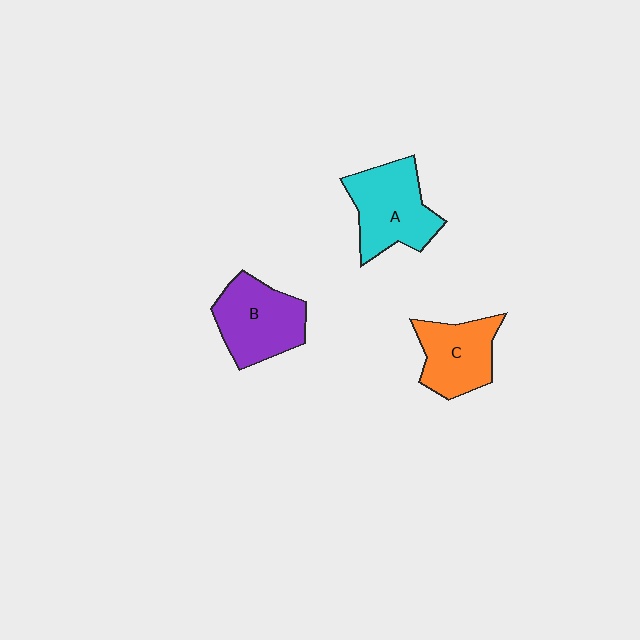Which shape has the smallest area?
Shape C (orange).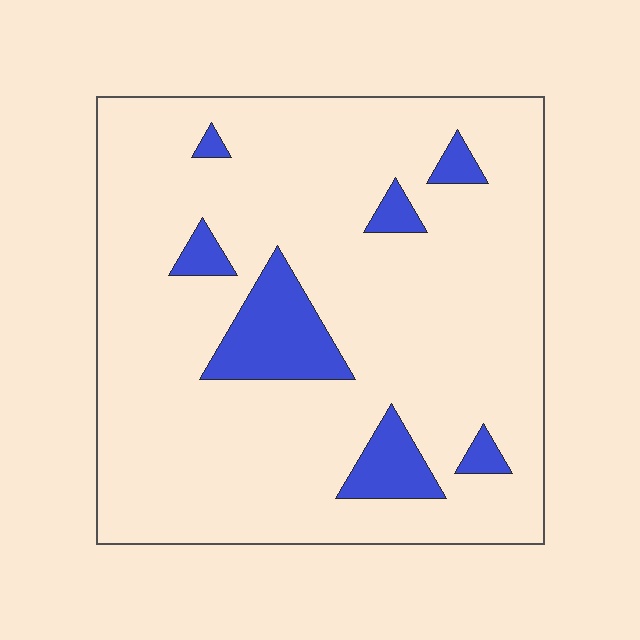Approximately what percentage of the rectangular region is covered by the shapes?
Approximately 10%.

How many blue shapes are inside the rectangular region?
7.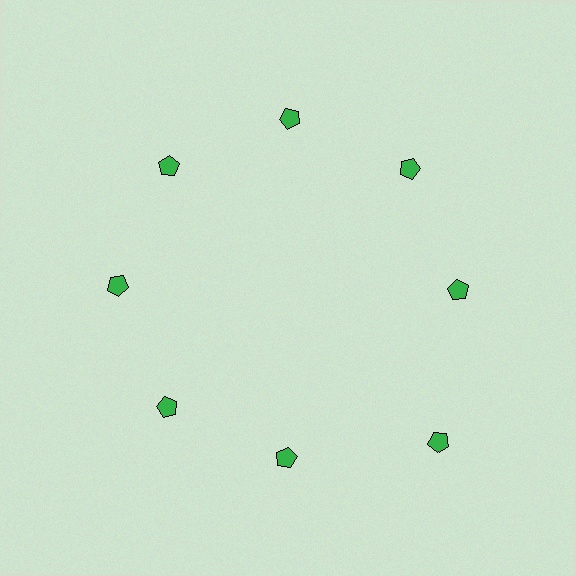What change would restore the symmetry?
The symmetry would be restored by moving it inward, back onto the ring so that all 8 pentagons sit at equal angles and equal distance from the center.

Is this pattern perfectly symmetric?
No. The 8 green pentagons are arranged in a ring, but one element near the 4 o'clock position is pushed outward from the center, breaking the 8-fold rotational symmetry.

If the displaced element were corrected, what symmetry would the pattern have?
It would have 8-fold rotational symmetry — the pattern would map onto itself every 45 degrees.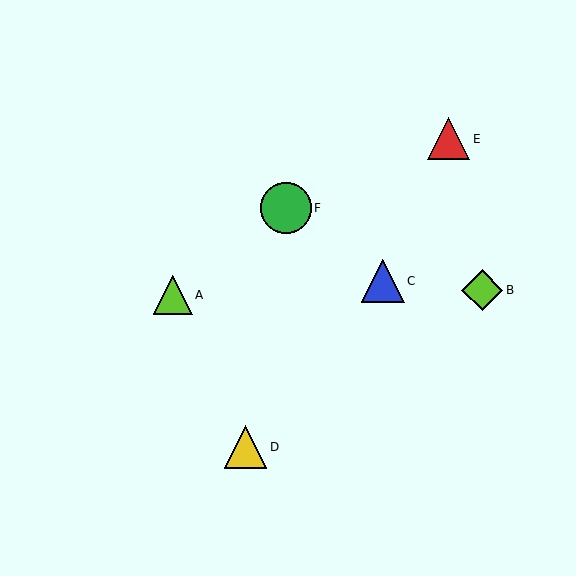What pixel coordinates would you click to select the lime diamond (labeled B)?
Click at (482, 290) to select the lime diamond B.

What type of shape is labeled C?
Shape C is a blue triangle.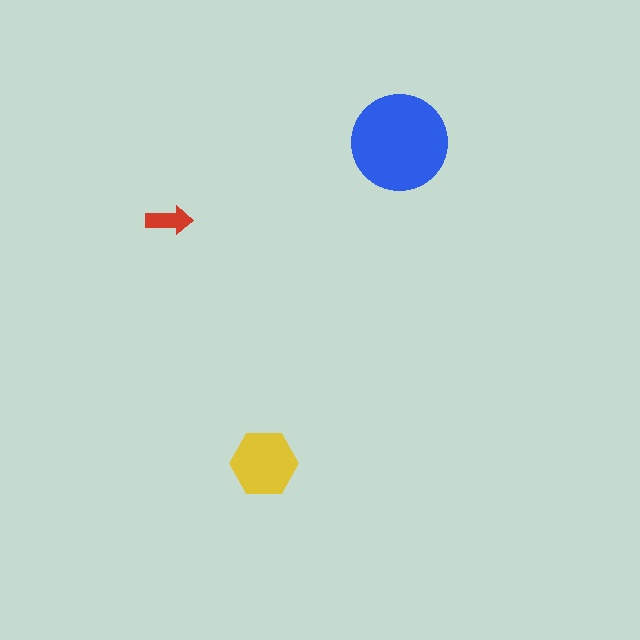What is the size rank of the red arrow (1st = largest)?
3rd.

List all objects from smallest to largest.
The red arrow, the yellow hexagon, the blue circle.